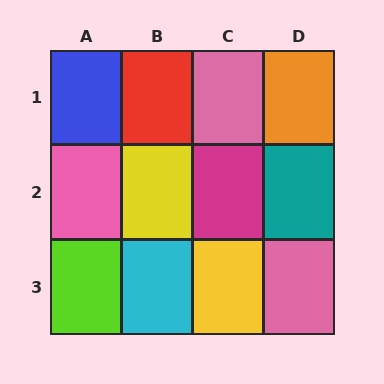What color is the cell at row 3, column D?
Pink.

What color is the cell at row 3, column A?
Lime.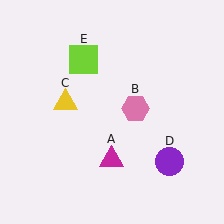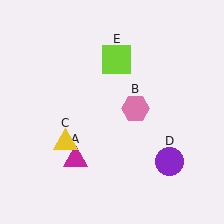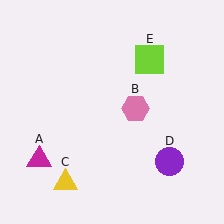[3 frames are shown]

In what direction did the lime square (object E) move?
The lime square (object E) moved right.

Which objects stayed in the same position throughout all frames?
Pink hexagon (object B) and purple circle (object D) remained stationary.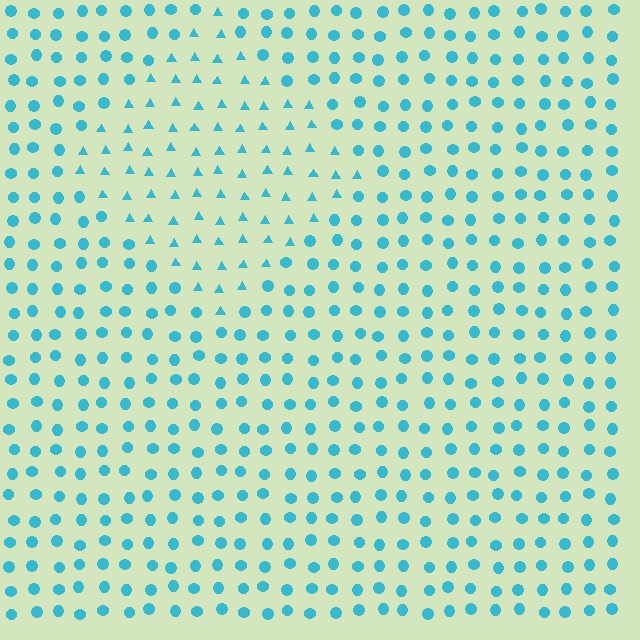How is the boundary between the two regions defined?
The boundary is defined by a change in element shape: triangles inside vs. circles outside. All elements share the same color and spacing.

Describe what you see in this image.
The image is filled with small cyan elements arranged in a uniform grid. A diamond-shaped region contains triangles, while the surrounding area contains circles. The boundary is defined purely by the change in element shape.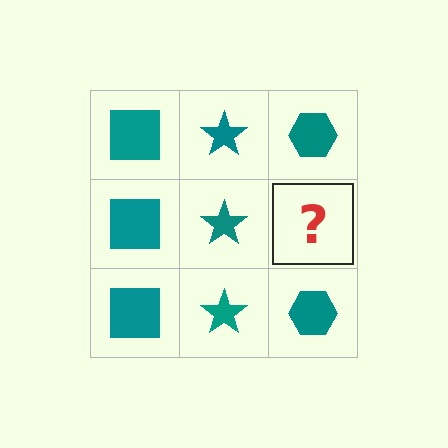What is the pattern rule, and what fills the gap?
The rule is that each column has a consistent shape. The gap should be filled with a teal hexagon.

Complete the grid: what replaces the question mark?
The question mark should be replaced with a teal hexagon.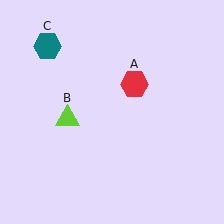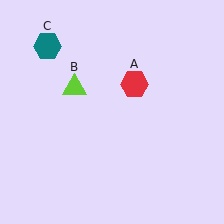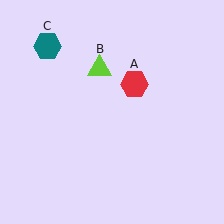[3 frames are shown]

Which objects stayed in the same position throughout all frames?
Red hexagon (object A) and teal hexagon (object C) remained stationary.